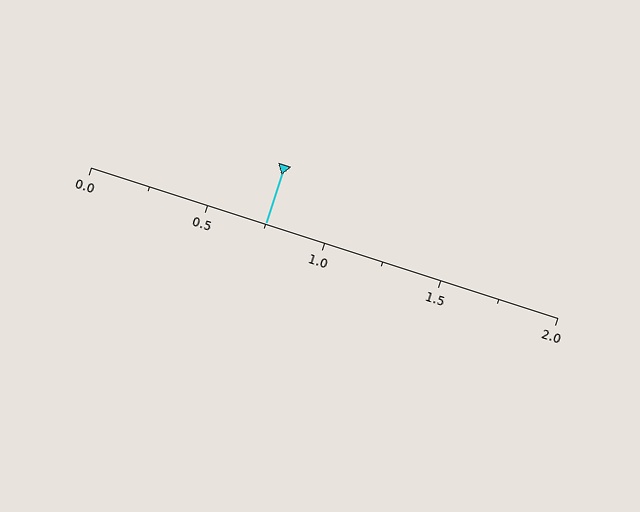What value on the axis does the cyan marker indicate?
The marker indicates approximately 0.75.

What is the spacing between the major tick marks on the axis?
The major ticks are spaced 0.5 apart.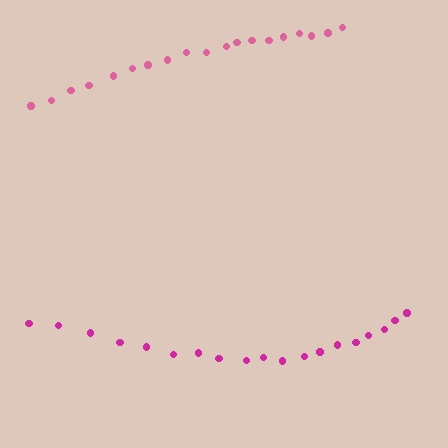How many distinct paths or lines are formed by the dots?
There are 2 distinct paths.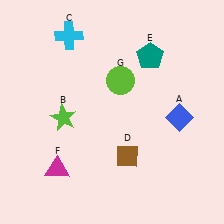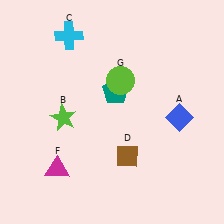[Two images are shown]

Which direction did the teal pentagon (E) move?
The teal pentagon (E) moved down.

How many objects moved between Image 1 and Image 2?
1 object moved between the two images.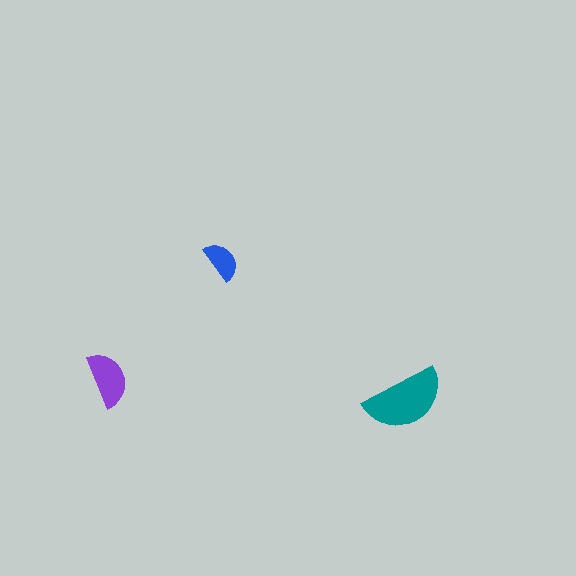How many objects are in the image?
There are 3 objects in the image.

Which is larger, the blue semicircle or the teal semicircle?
The teal one.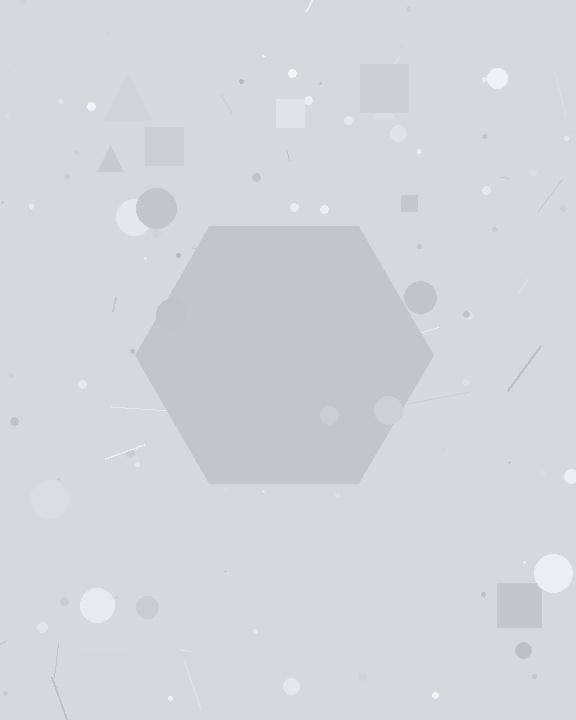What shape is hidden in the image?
A hexagon is hidden in the image.